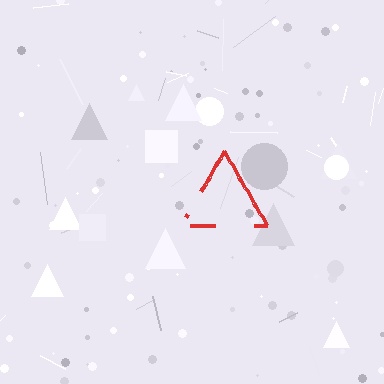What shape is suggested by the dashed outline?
The dashed outline suggests a triangle.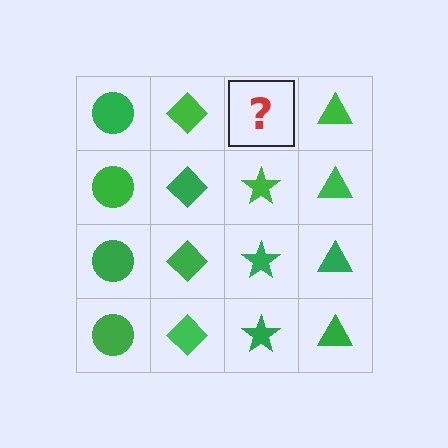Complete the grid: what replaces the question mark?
The question mark should be replaced with a green star.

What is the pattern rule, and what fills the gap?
The rule is that each column has a consistent shape. The gap should be filled with a green star.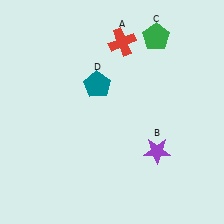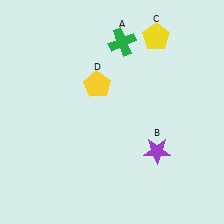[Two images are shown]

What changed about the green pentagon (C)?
In Image 1, C is green. In Image 2, it changed to yellow.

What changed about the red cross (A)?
In Image 1, A is red. In Image 2, it changed to green.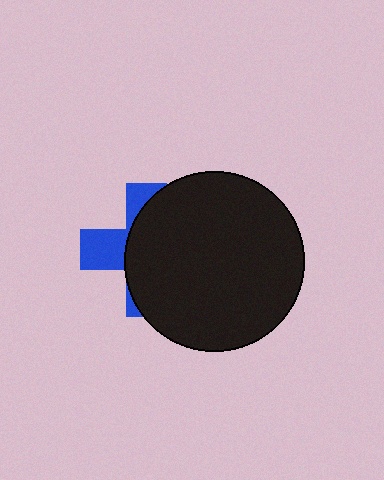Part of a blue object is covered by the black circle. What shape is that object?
It is a cross.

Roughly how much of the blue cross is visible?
A small part of it is visible (roughly 32%).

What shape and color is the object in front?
The object in front is a black circle.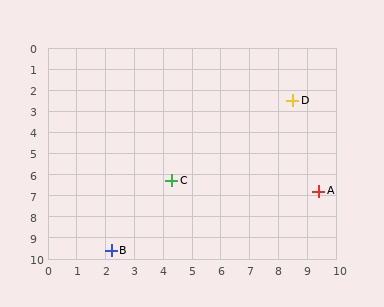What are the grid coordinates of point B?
Point B is at approximately (2.2, 9.6).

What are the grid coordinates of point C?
Point C is at approximately (4.3, 6.3).